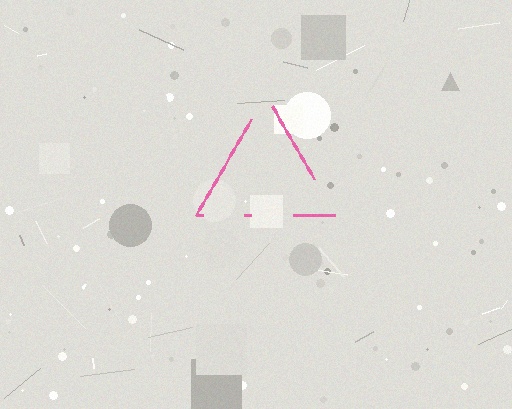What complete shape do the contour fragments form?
The contour fragments form a triangle.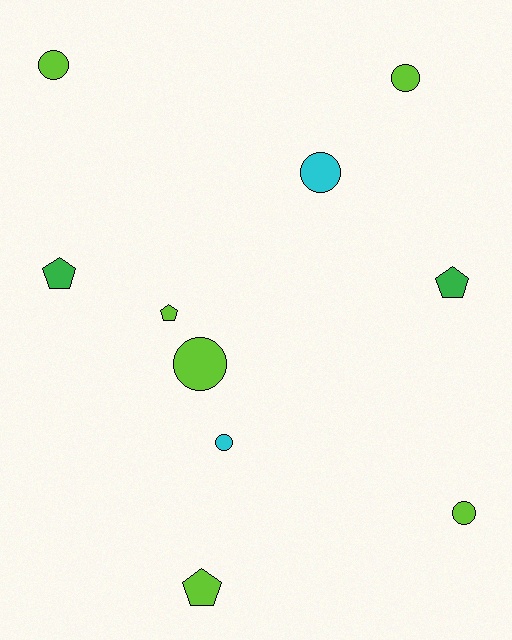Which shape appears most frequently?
Circle, with 6 objects.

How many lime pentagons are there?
There are 2 lime pentagons.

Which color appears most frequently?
Lime, with 6 objects.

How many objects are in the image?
There are 10 objects.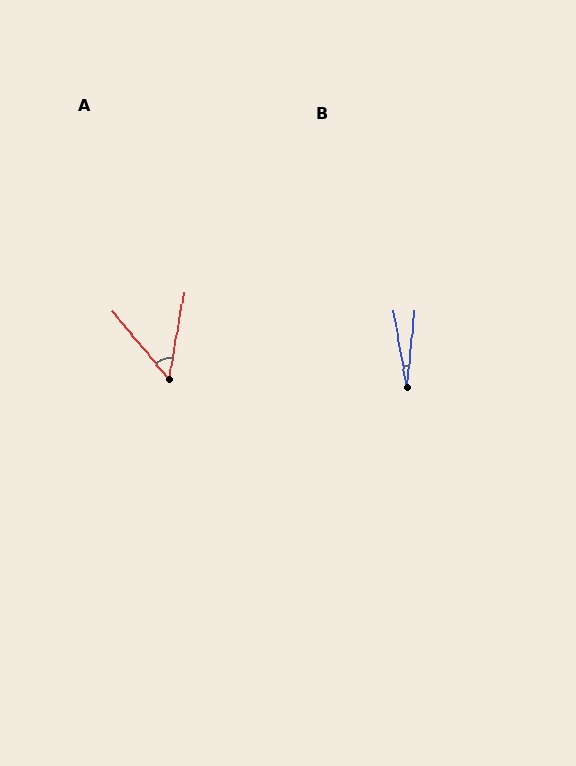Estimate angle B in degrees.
Approximately 16 degrees.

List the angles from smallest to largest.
B (16°), A (50°).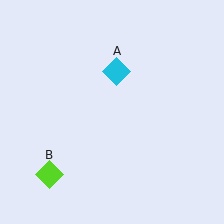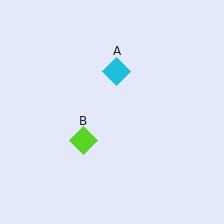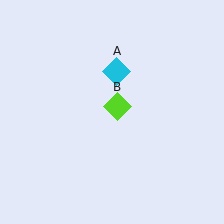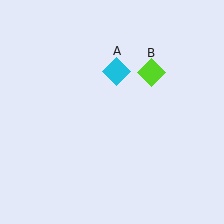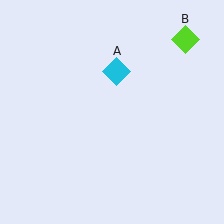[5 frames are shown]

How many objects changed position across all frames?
1 object changed position: lime diamond (object B).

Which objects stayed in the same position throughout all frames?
Cyan diamond (object A) remained stationary.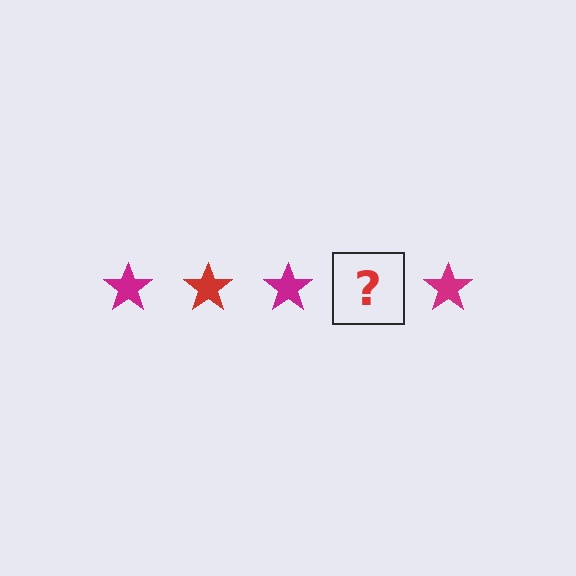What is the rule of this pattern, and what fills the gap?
The rule is that the pattern cycles through magenta, red stars. The gap should be filled with a red star.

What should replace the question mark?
The question mark should be replaced with a red star.